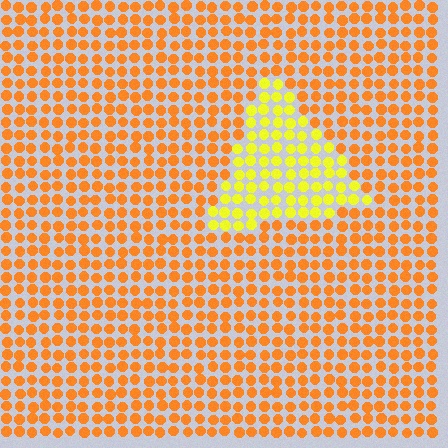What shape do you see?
I see a triangle.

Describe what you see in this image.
The image is filled with small orange elements in a uniform arrangement. A triangle-shaped region is visible where the elements are tinted to a slightly different hue, forming a subtle color boundary.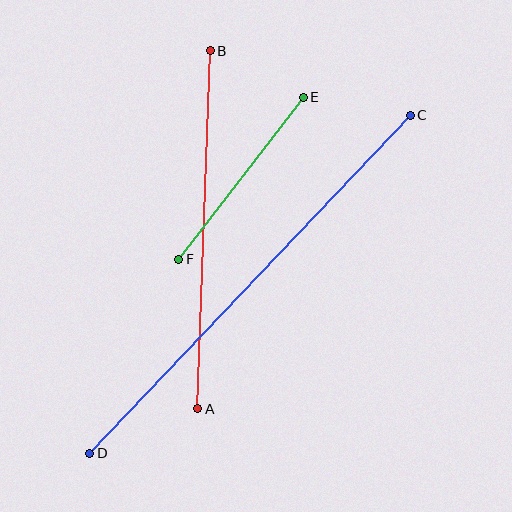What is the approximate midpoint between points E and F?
The midpoint is at approximately (241, 178) pixels.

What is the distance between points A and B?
The distance is approximately 358 pixels.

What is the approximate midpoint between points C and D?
The midpoint is at approximately (250, 284) pixels.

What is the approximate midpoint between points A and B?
The midpoint is at approximately (204, 230) pixels.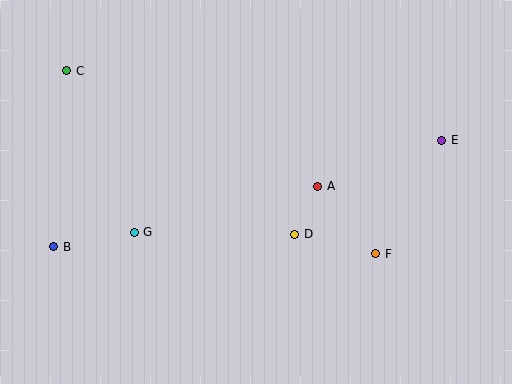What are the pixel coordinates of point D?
Point D is at (295, 234).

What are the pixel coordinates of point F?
Point F is at (376, 254).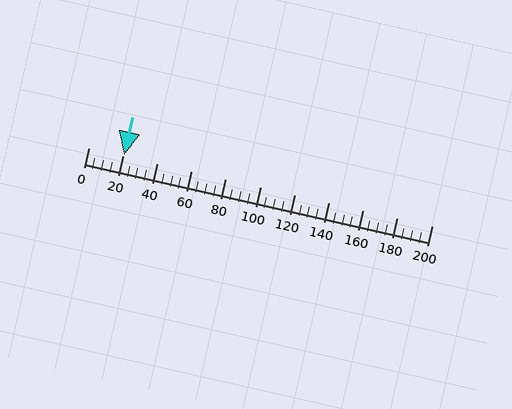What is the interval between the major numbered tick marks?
The major tick marks are spaced 20 units apart.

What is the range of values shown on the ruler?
The ruler shows values from 0 to 200.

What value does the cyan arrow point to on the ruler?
The cyan arrow points to approximately 21.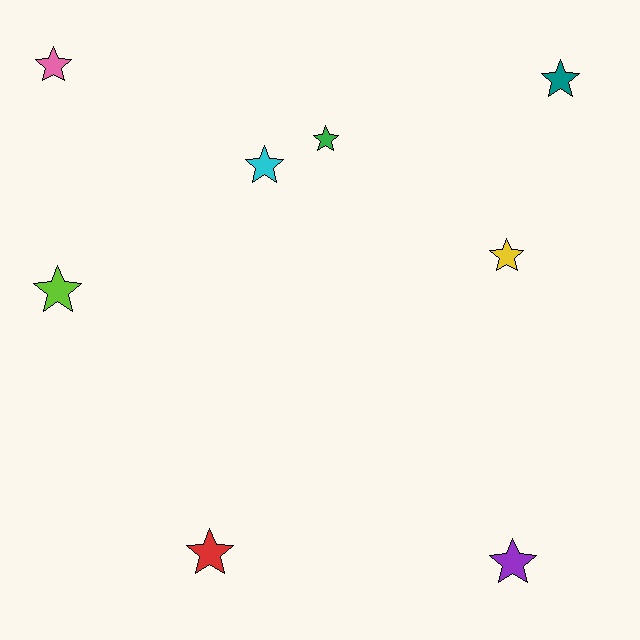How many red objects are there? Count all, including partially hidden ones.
There is 1 red object.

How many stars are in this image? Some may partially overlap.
There are 8 stars.